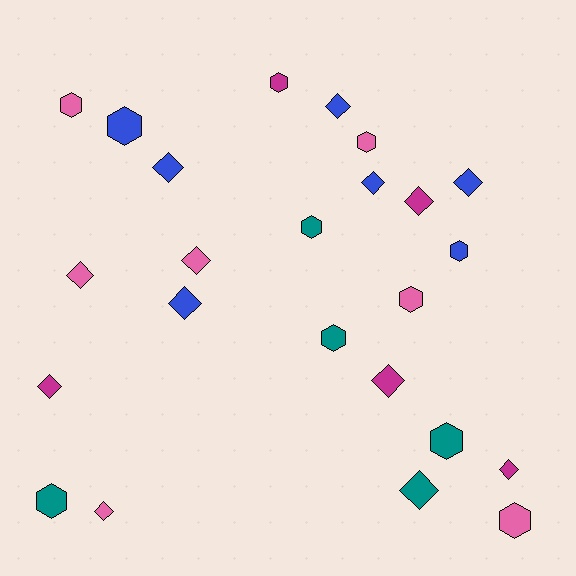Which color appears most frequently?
Pink, with 7 objects.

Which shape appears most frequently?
Diamond, with 13 objects.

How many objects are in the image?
There are 24 objects.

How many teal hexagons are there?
There are 4 teal hexagons.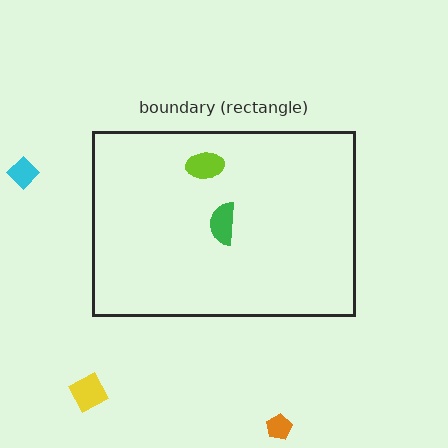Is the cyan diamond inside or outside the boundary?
Outside.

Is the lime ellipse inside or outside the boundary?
Inside.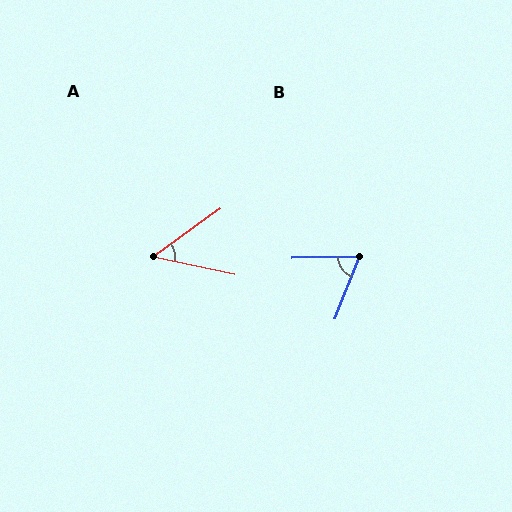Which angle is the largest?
B, at approximately 67 degrees.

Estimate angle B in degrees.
Approximately 67 degrees.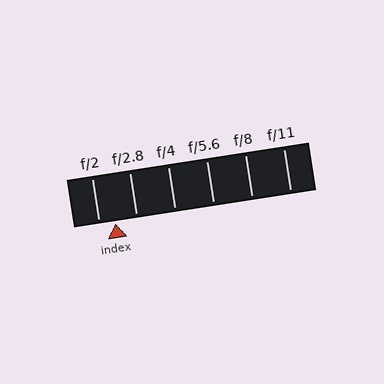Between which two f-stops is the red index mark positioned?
The index mark is between f/2 and f/2.8.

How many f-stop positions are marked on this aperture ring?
There are 6 f-stop positions marked.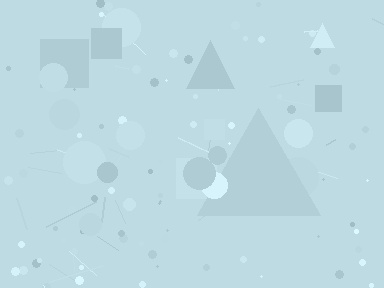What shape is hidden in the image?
A triangle is hidden in the image.